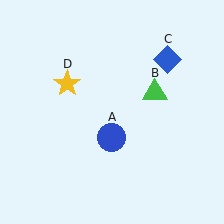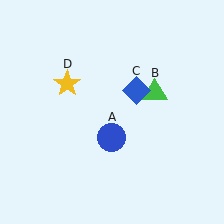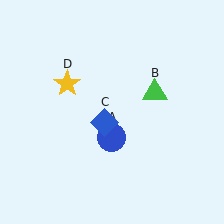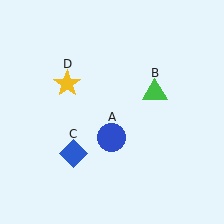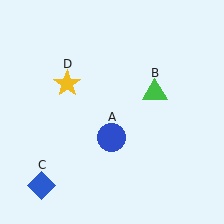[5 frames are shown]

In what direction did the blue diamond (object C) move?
The blue diamond (object C) moved down and to the left.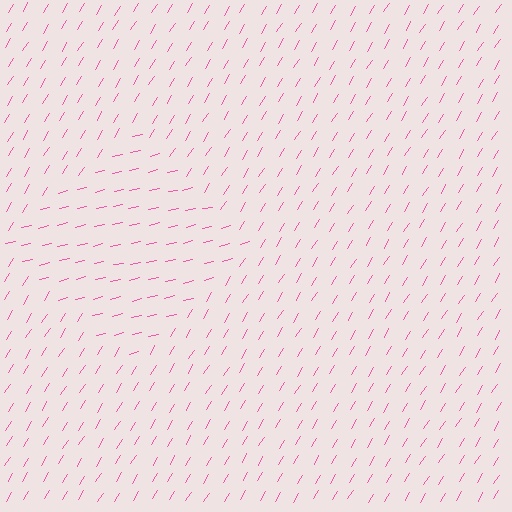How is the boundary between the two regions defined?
The boundary is defined purely by a change in line orientation (approximately 45 degrees difference). All lines are the same color and thickness.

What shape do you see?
I see a diamond.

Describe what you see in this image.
The image is filled with small pink line segments. A diamond region in the image has lines oriented differently from the surrounding lines, creating a visible texture boundary.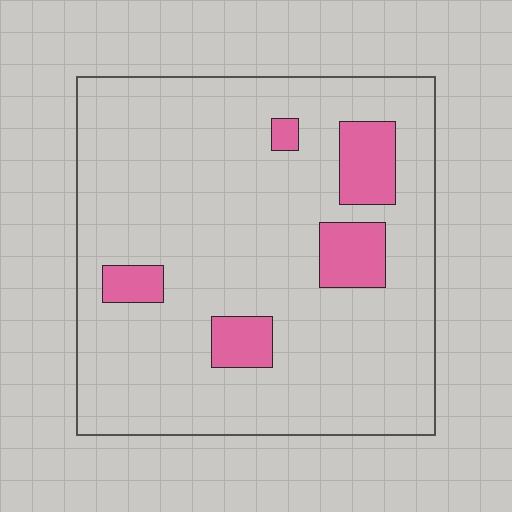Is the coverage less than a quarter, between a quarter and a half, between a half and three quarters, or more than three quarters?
Less than a quarter.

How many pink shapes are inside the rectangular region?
5.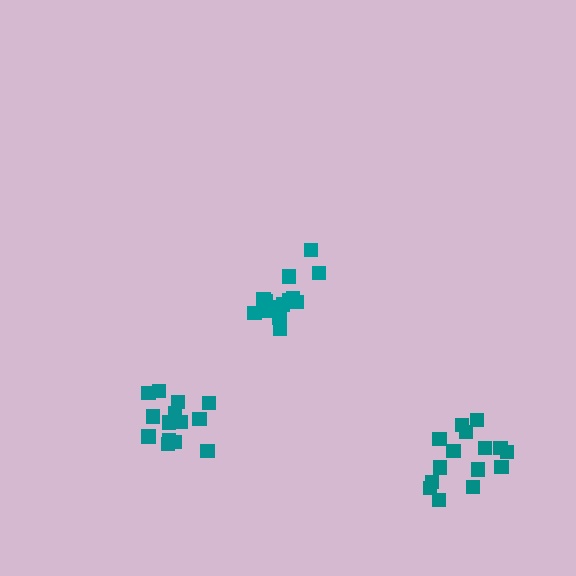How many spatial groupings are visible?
There are 3 spatial groupings.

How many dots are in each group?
Group 1: 14 dots, Group 2: 15 dots, Group 3: 14 dots (43 total).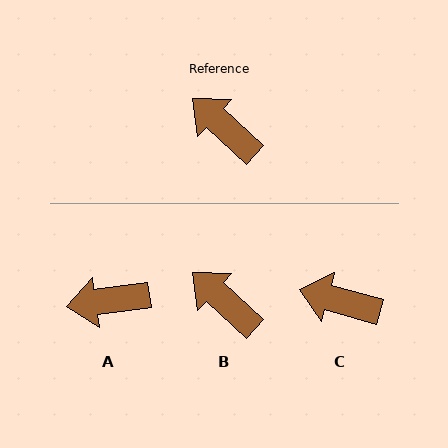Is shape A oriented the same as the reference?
No, it is off by about 50 degrees.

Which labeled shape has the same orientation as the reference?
B.